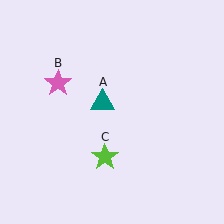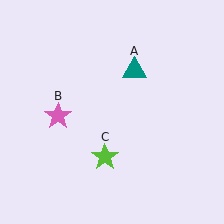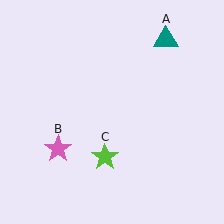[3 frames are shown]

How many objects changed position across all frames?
2 objects changed position: teal triangle (object A), pink star (object B).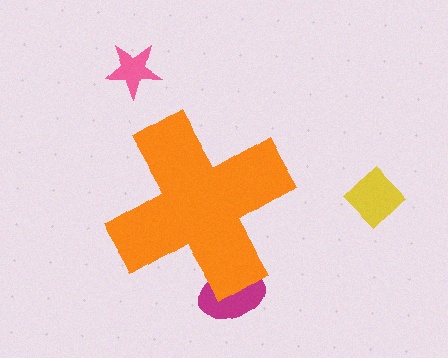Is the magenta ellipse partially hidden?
Yes, the magenta ellipse is partially hidden behind the orange cross.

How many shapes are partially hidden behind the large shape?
1 shape is partially hidden.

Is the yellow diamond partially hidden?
No, the yellow diamond is fully visible.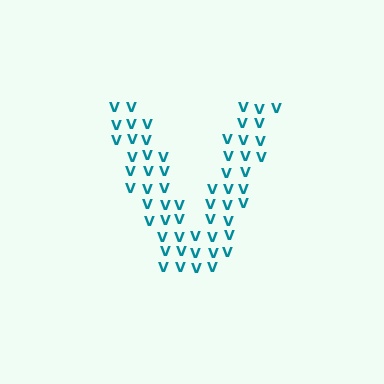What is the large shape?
The large shape is the letter V.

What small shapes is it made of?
It is made of small letter V's.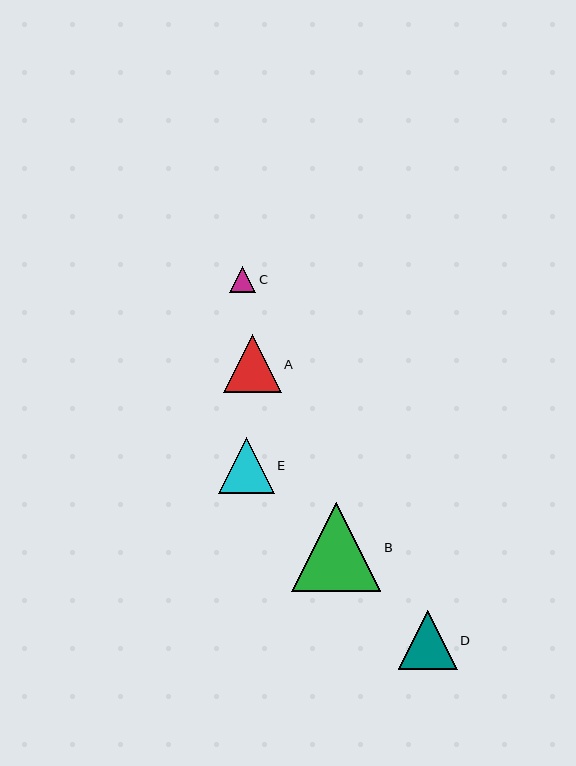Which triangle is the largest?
Triangle B is the largest with a size of approximately 89 pixels.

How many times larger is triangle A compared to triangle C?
Triangle A is approximately 2.2 times the size of triangle C.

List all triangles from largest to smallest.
From largest to smallest: B, D, A, E, C.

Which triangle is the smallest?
Triangle C is the smallest with a size of approximately 26 pixels.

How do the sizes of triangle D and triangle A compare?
Triangle D and triangle A are approximately the same size.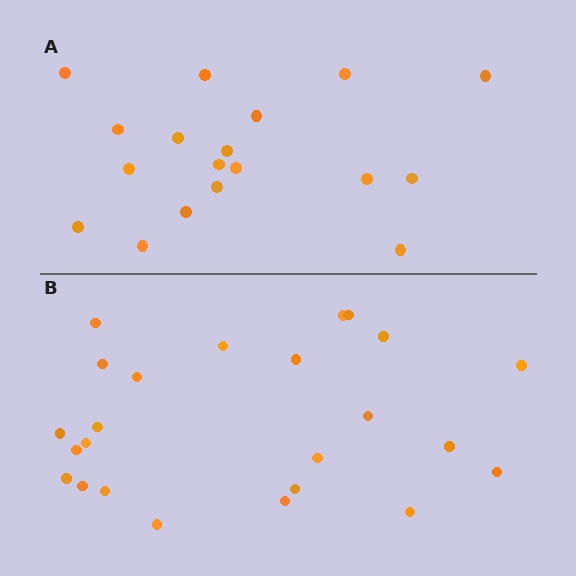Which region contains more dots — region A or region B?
Region B (the bottom region) has more dots.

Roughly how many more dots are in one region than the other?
Region B has about 6 more dots than region A.